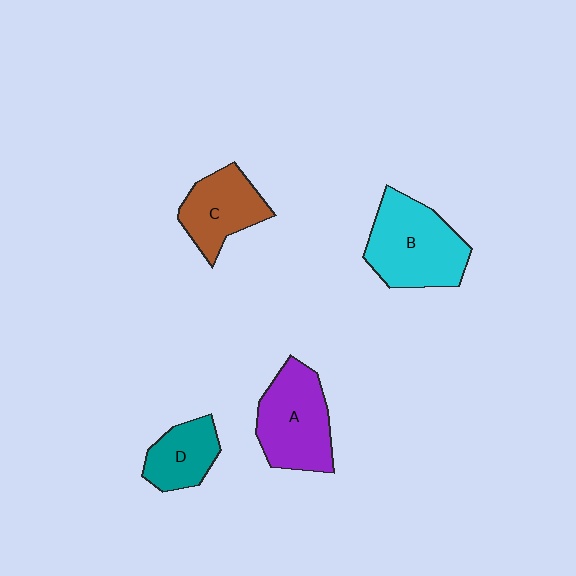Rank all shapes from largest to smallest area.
From largest to smallest: B (cyan), A (purple), C (brown), D (teal).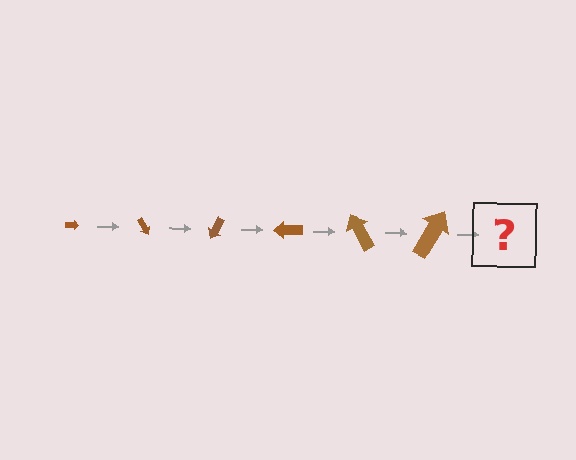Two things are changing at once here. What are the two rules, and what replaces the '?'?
The two rules are that the arrow grows larger each step and it rotates 60 degrees each step. The '?' should be an arrow, larger than the previous one and rotated 360 degrees from the start.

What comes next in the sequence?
The next element should be an arrow, larger than the previous one and rotated 360 degrees from the start.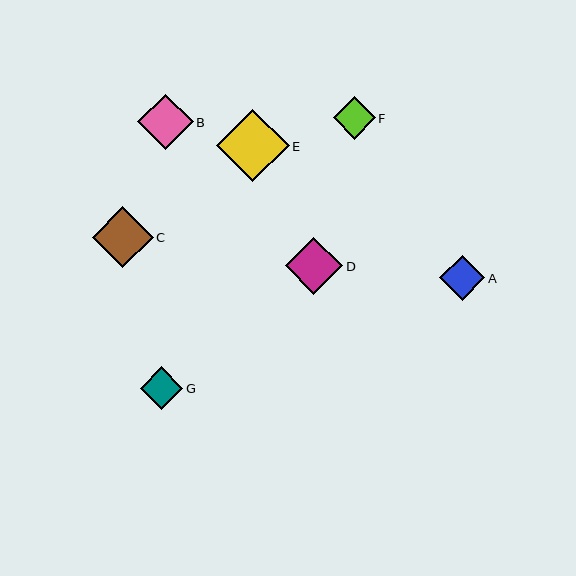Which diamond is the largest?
Diamond E is the largest with a size of approximately 73 pixels.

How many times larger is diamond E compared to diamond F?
Diamond E is approximately 1.7 times the size of diamond F.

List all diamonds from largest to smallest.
From largest to smallest: E, C, D, B, A, G, F.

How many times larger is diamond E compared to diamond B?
Diamond E is approximately 1.3 times the size of diamond B.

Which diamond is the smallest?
Diamond F is the smallest with a size of approximately 42 pixels.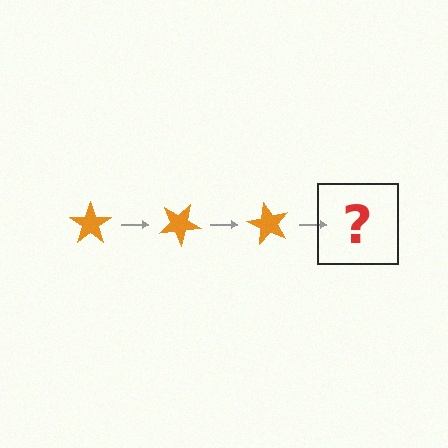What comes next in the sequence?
The next element should be an orange star rotated 90 degrees.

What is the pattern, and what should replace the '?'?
The pattern is that the star rotates 30 degrees each step. The '?' should be an orange star rotated 90 degrees.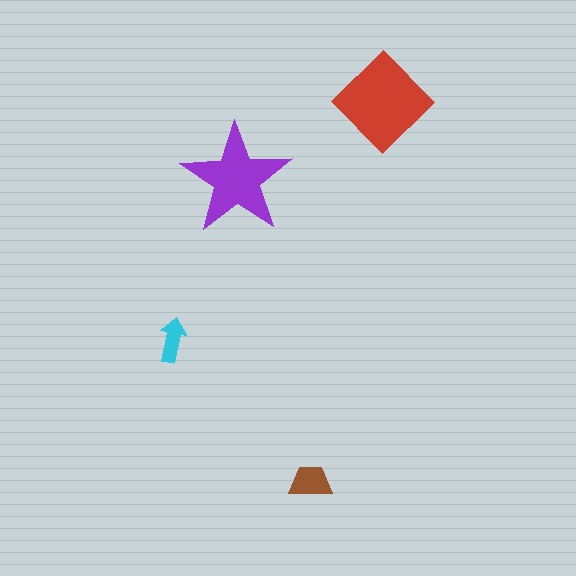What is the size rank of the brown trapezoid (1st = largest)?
3rd.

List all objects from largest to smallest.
The red diamond, the purple star, the brown trapezoid, the cyan arrow.